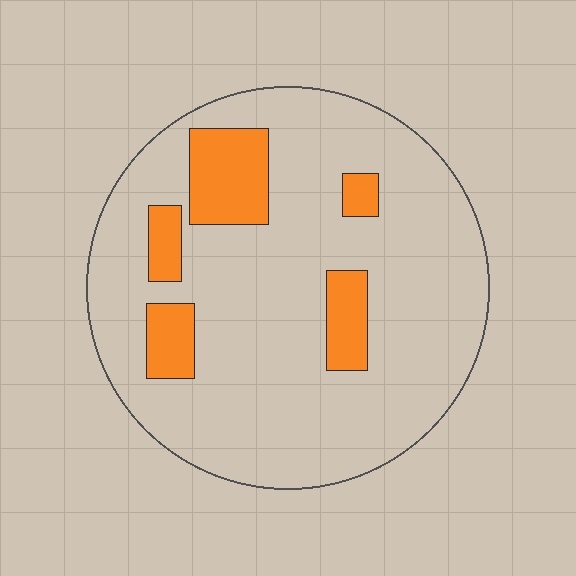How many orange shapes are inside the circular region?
5.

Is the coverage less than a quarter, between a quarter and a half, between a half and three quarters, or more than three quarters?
Less than a quarter.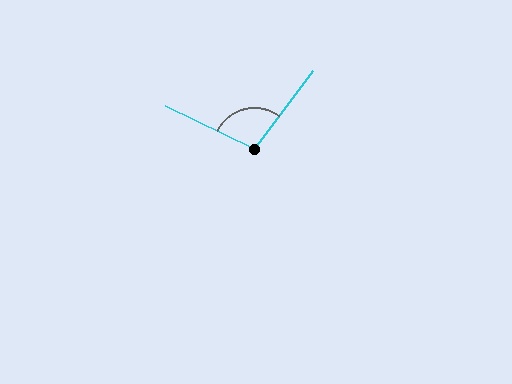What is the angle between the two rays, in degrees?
Approximately 101 degrees.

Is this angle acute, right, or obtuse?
It is obtuse.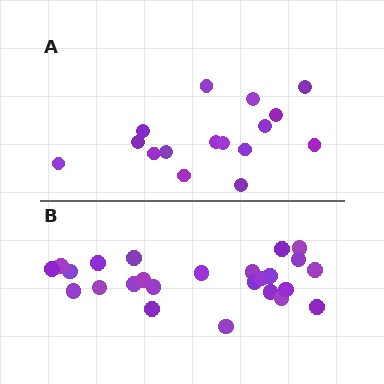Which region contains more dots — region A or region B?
Region B (the bottom region) has more dots.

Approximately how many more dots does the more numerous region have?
Region B has roughly 8 or so more dots than region A.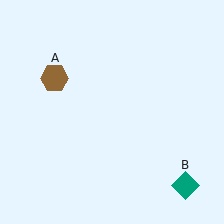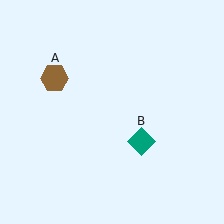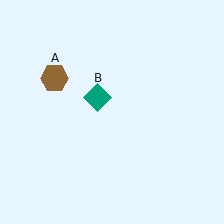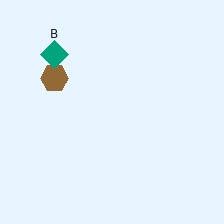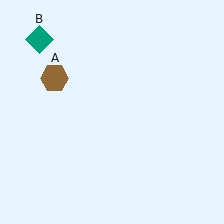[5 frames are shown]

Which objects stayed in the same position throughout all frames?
Brown hexagon (object A) remained stationary.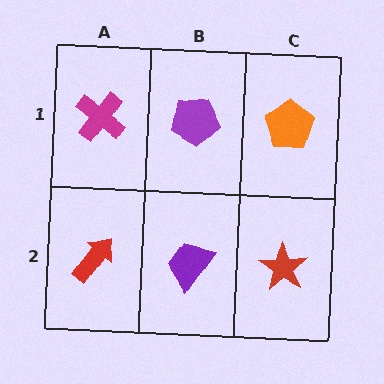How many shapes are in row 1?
3 shapes.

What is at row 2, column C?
A red star.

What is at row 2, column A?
A red arrow.